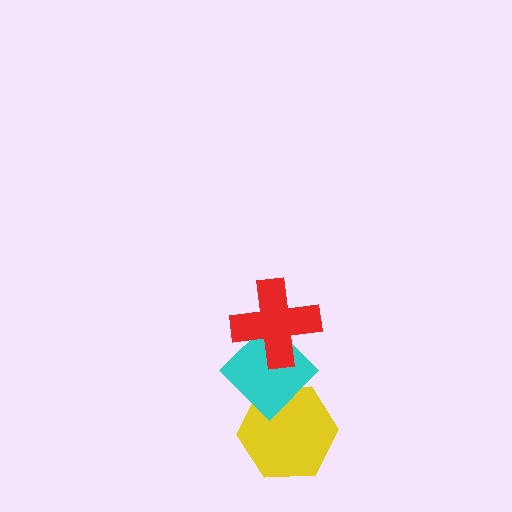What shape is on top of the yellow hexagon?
The cyan diamond is on top of the yellow hexagon.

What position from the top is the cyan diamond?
The cyan diamond is 2nd from the top.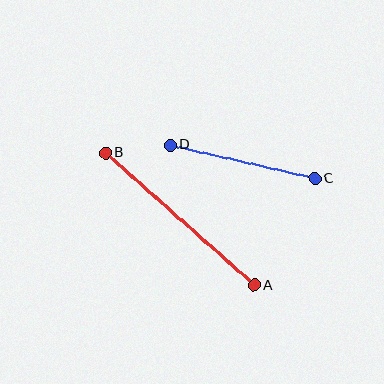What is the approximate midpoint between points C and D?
The midpoint is at approximately (243, 162) pixels.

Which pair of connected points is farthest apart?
Points A and B are farthest apart.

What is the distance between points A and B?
The distance is approximately 199 pixels.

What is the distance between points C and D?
The distance is approximately 148 pixels.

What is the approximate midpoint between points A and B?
The midpoint is at approximately (180, 219) pixels.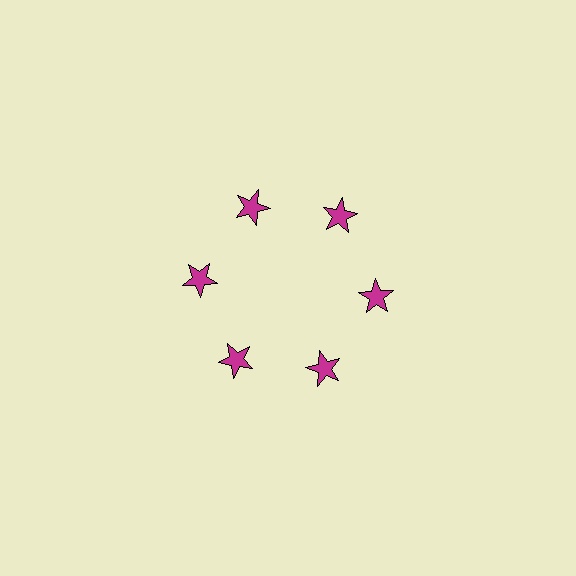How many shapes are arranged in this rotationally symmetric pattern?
There are 6 shapes, arranged in 6 groups of 1.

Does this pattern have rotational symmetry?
Yes, this pattern has 6-fold rotational symmetry. It looks the same after rotating 60 degrees around the center.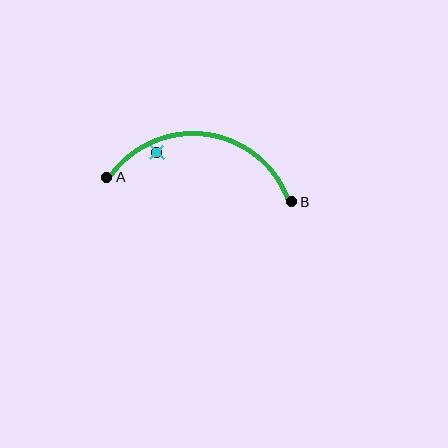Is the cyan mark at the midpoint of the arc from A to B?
No — the cyan mark does not lie on the arc at all. It sits slightly inside the curve.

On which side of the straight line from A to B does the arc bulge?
The arc bulges above the straight line connecting A and B.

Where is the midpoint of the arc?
The arc midpoint is the point on the curve farthest from the straight line joining A and B. It sits above that line.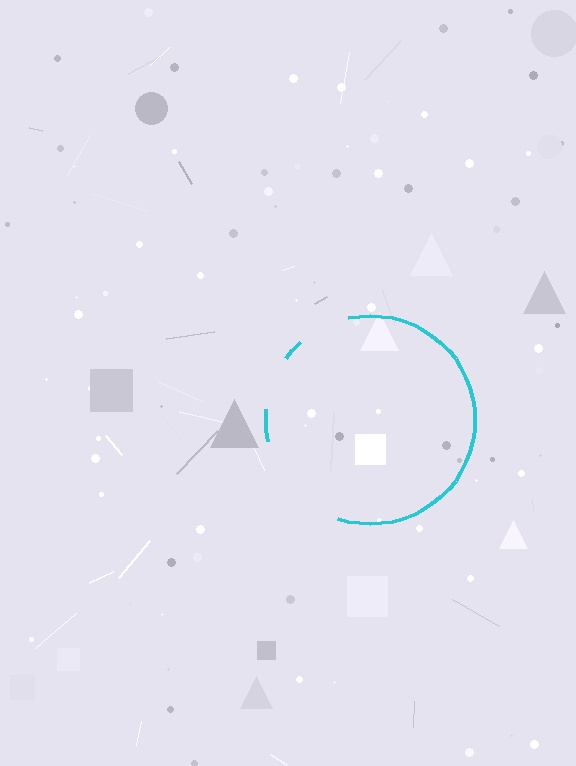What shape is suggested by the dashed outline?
The dashed outline suggests a circle.